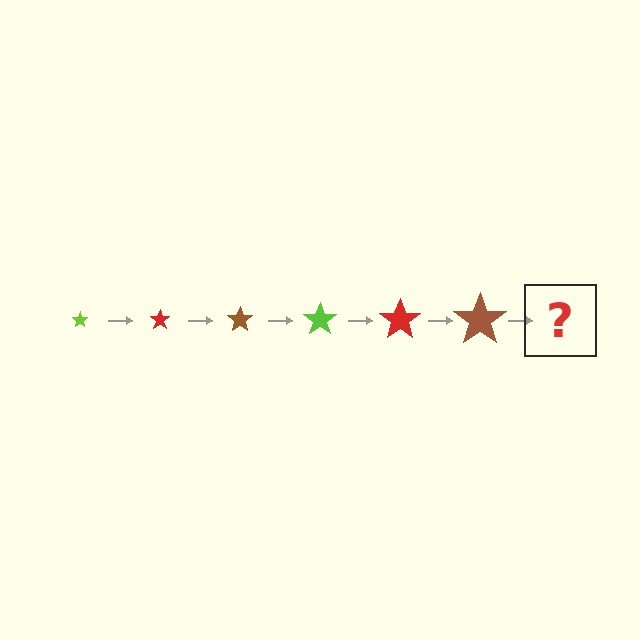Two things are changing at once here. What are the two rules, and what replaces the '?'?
The two rules are that the star grows larger each step and the color cycles through lime, red, and brown. The '?' should be a lime star, larger than the previous one.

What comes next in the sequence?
The next element should be a lime star, larger than the previous one.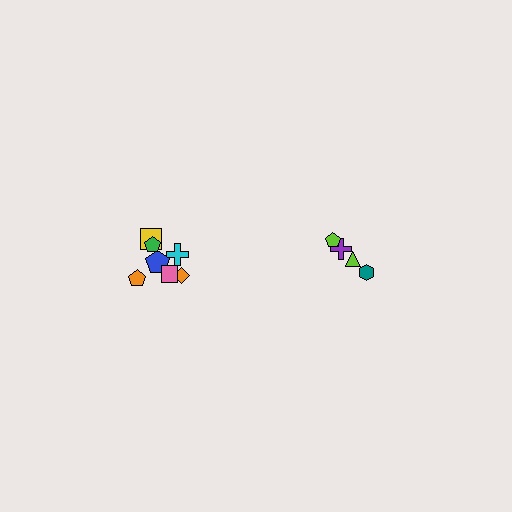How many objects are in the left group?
There are 7 objects.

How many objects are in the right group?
There are 4 objects.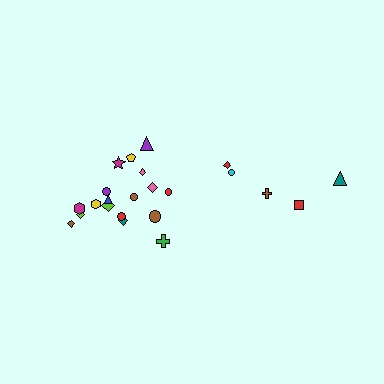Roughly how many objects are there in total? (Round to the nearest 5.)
Roughly 25 objects in total.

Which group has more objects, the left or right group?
The left group.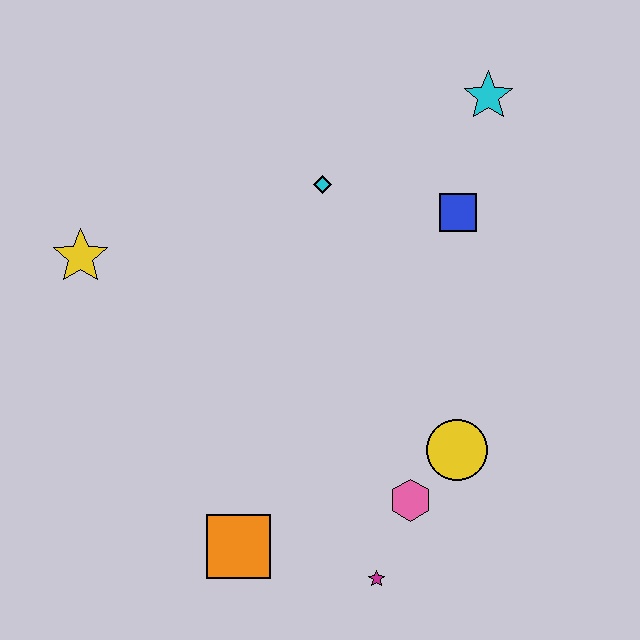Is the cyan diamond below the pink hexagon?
No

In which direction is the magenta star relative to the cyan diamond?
The magenta star is below the cyan diamond.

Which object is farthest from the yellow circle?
The yellow star is farthest from the yellow circle.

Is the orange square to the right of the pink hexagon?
No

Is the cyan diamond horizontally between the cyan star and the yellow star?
Yes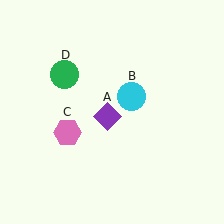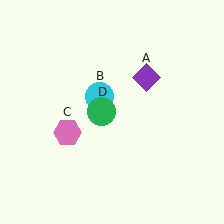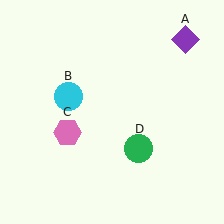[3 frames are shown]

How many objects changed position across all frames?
3 objects changed position: purple diamond (object A), cyan circle (object B), green circle (object D).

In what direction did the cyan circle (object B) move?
The cyan circle (object B) moved left.